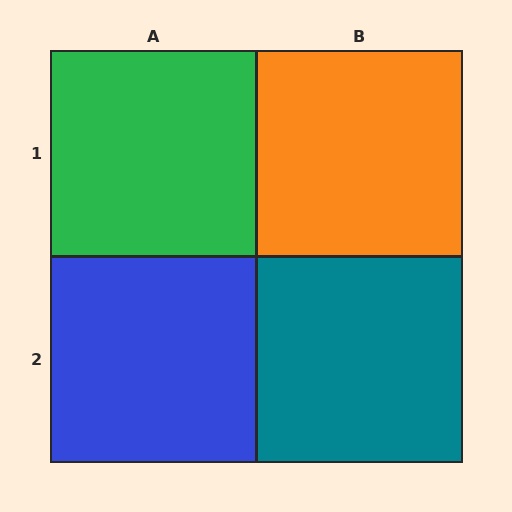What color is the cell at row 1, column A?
Green.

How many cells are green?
1 cell is green.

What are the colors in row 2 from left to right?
Blue, teal.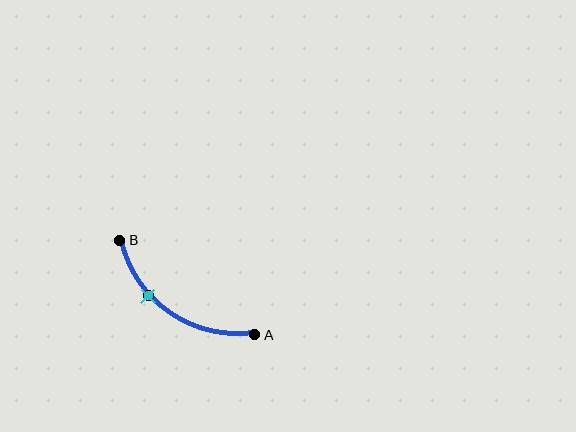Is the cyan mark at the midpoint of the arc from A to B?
No. The cyan mark lies on the arc but is closer to endpoint B. The arc midpoint would be at the point on the curve equidistant along the arc from both A and B.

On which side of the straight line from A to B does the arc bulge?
The arc bulges below and to the left of the straight line connecting A and B.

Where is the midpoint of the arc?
The arc midpoint is the point on the curve farthest from the straight line joining A and B. It sits below and to the left of that line.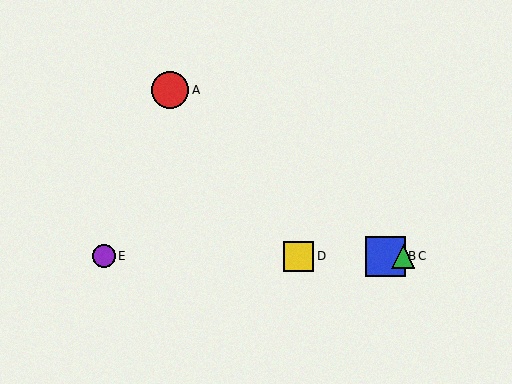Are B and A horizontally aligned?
No, B is at y≈256 and A is at y≈90.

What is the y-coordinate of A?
Object A is at y≈90.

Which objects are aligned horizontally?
Objects B, C, D, E are aligned horizontally.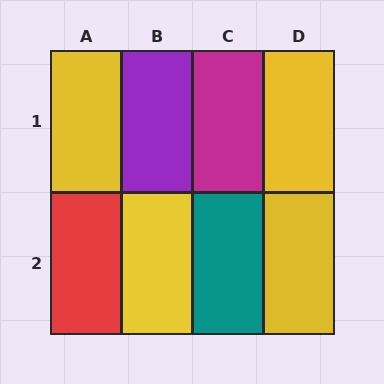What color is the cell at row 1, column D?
Yellow.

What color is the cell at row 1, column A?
Yellow.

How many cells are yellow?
4 cells are yellow.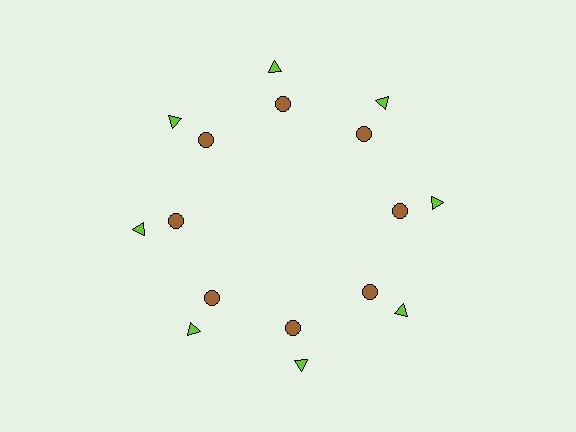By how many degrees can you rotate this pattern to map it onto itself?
The pattern maps onto itself every 45 degrees of rotation.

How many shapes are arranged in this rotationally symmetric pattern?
There are 16 shapes, arranged in 8 groups of 2.